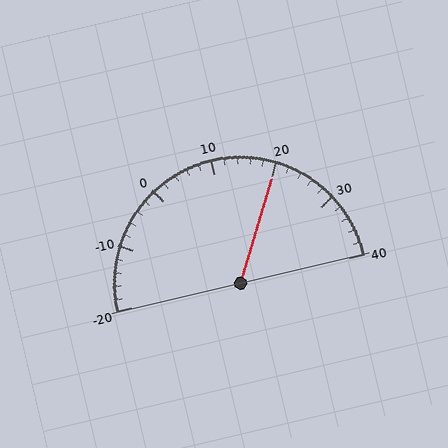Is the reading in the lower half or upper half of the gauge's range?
The reading is in the upper half of the range (-20 to 40).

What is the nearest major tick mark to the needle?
The nearest major tick mark is 20.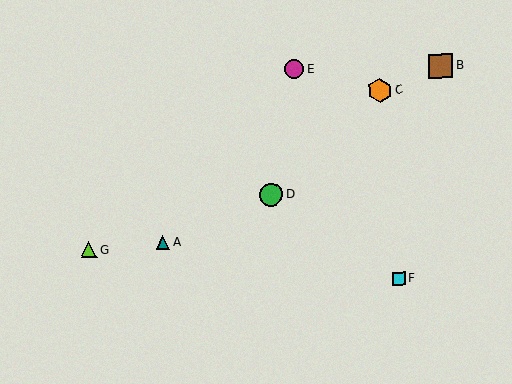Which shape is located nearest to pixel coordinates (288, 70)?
The magenta circle (labeled E) at (294, 69) is nearest to that location.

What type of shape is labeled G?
Shape G is a lime triangle.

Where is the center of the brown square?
The center of the brown square is at (441, 66).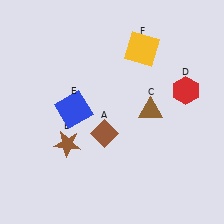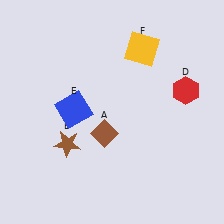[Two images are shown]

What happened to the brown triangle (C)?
The brown triangle (C) was removed in Image 2. It was in the top-right area of Image 1.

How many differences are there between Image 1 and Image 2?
There is 1 difference between the two images.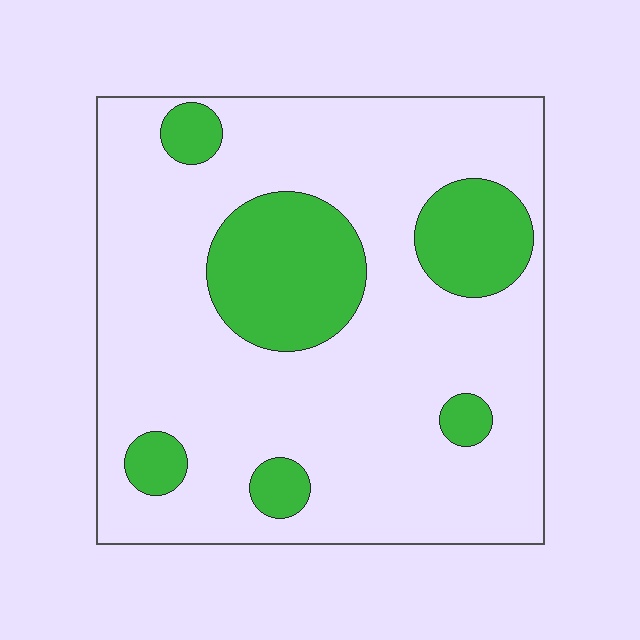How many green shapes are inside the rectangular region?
6.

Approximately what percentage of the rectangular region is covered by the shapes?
Approximately 20%.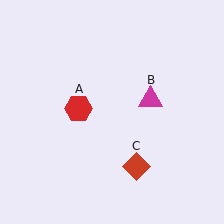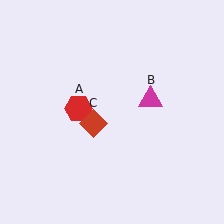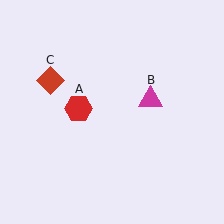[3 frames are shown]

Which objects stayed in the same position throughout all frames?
Red hexagon (object A) and magenta triangle (object B) remained stationary.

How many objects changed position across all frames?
1 object changed position: red diamond (object C).